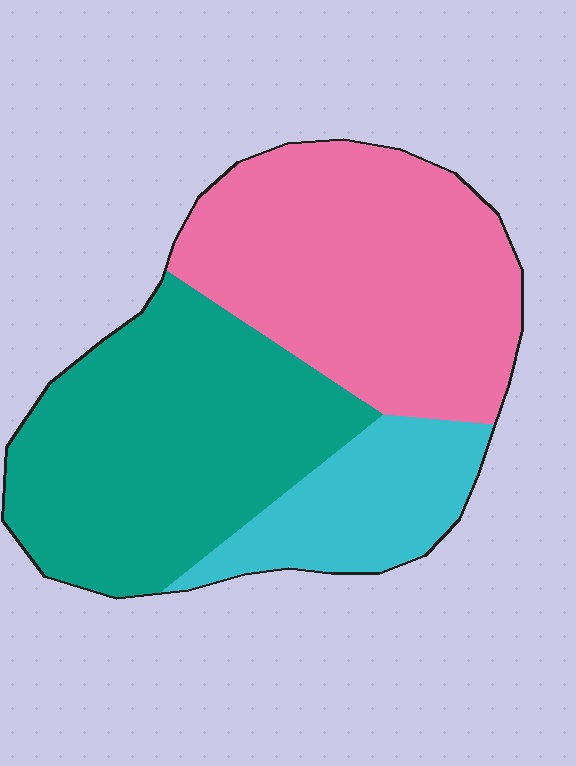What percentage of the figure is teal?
Teal takes up about two fifths (2/5) of the figure.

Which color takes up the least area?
Cyan, at roughly 15%.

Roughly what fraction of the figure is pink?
Pink covers 42% of the figure.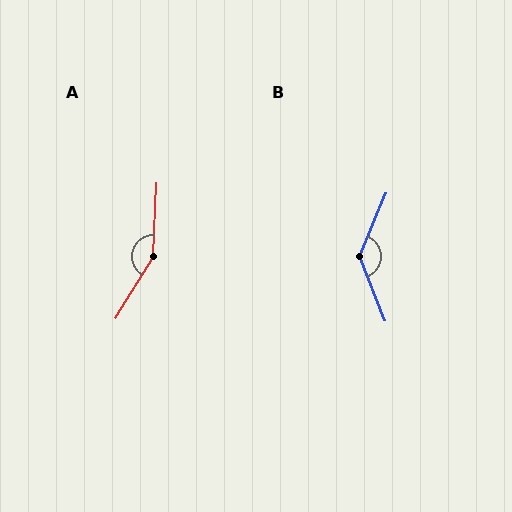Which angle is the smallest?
B, at approximately 135 degrees.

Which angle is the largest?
A, at approximately 151 degrees.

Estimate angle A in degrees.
Approximately 151 degrees.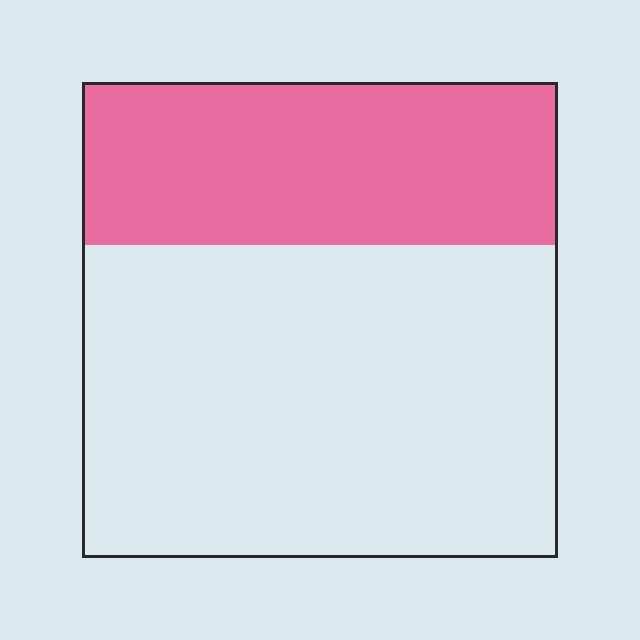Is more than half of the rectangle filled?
No.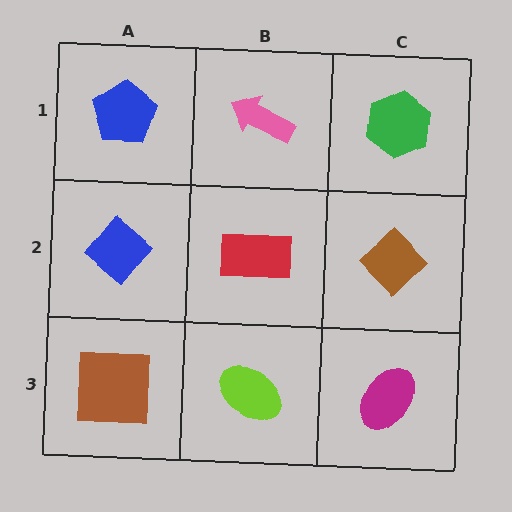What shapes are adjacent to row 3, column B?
A red rectangle (row 2, column B), a brown square (row 3, column A), a magenta ellipse (row 3, column C).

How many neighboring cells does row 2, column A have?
3.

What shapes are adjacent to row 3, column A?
A blue diamond (row 2, column A), a lime ellipse (row 3, column B).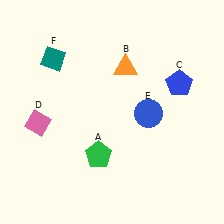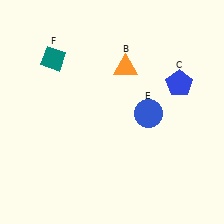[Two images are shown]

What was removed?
The green pentagon (A), the pink diamond (D) were removed in Image 2.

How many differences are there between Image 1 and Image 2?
There are 2 differences between the two images.